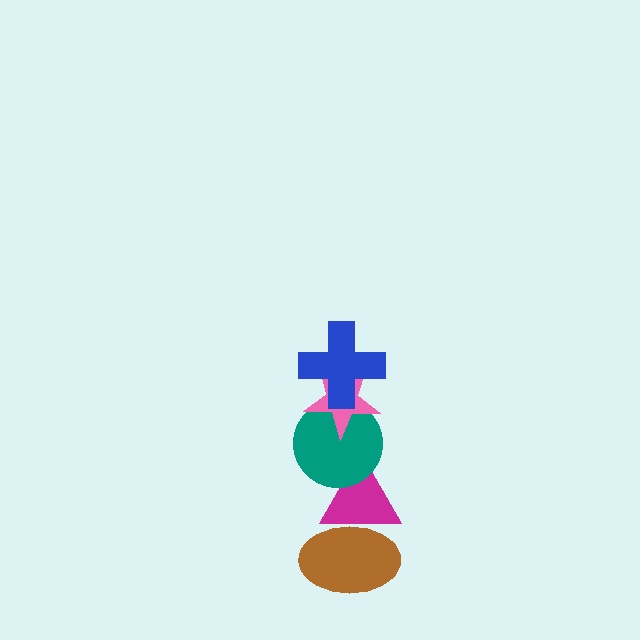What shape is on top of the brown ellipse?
The magenta triangle is on top of the brown ellipse.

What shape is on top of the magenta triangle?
The teal circle is on top of the magenta triangle.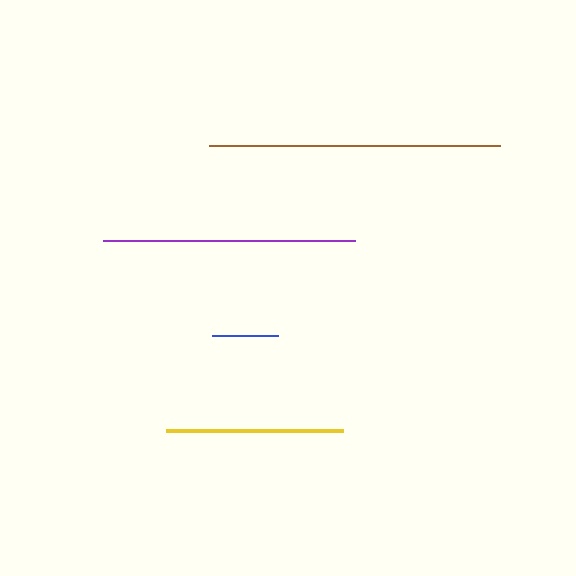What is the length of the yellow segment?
The yellow segment is approximately 177 pixels long.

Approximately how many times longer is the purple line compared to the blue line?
The purple line is approximately 3.8 times the length of the blue line.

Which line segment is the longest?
The brown line is the longest at approximately 291 pixels.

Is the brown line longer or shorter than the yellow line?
The brown line is longer than the yellow line.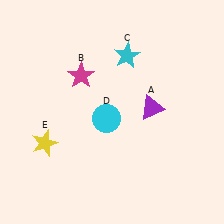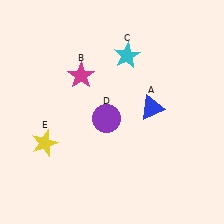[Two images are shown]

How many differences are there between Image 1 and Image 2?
There are 2 differences between the two images.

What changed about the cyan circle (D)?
In Image 1, D is cyan. In Image 2, it changed to purple.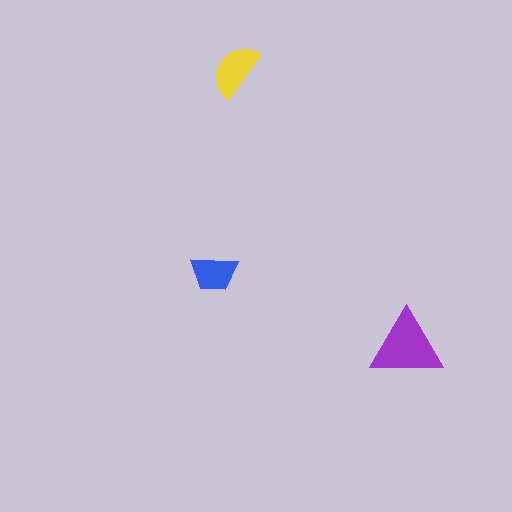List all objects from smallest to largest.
The blue trapezoid, the yellow semicircle, the purple triangle.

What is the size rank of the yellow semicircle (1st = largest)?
2nd.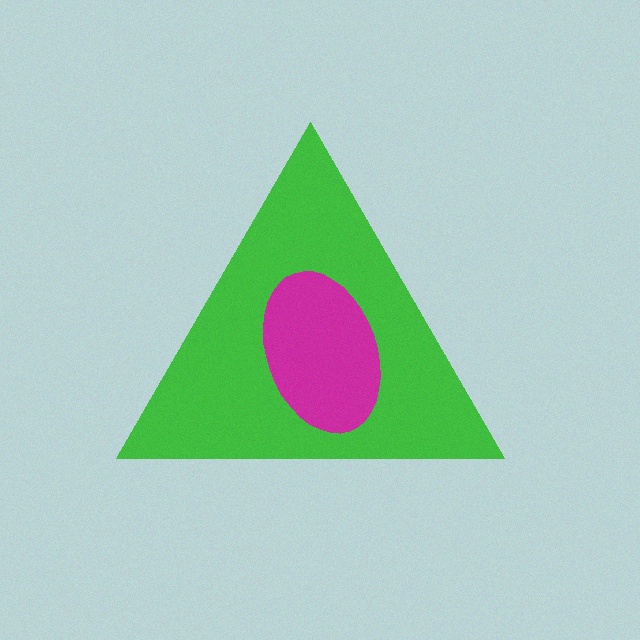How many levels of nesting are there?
2.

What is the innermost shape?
The magenta ellipse.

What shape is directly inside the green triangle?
The magenta ellipse.